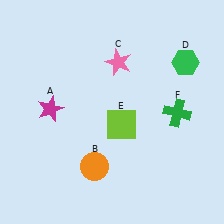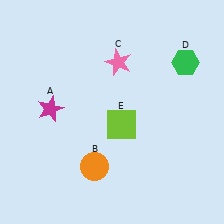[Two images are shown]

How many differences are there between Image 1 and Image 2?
There is 1 difference between the two images.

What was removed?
The green cross (F) was removed in Image 2.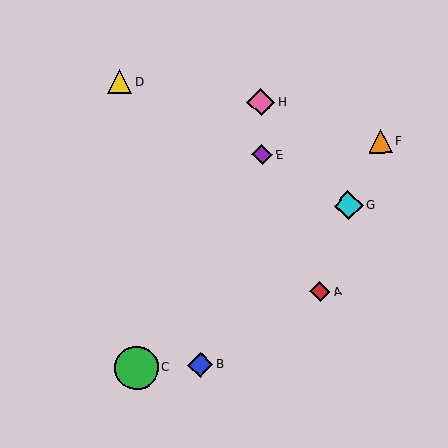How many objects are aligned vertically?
2 objects (E, H) are aligned vertically.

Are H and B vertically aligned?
No, H is at x≈261 and B is at x≈200.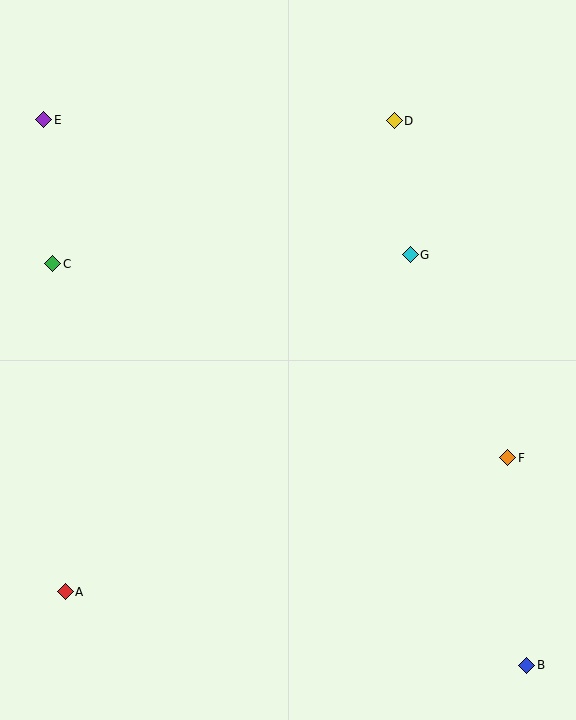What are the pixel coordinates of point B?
Point B is at (527, 665).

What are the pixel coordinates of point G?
Point G is at (410, 255).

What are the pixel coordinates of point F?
Point F is at (508, 458).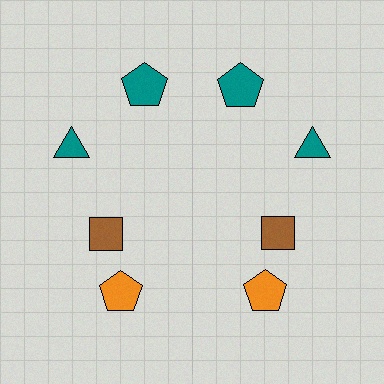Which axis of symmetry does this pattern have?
The pattern has a vertical axis of symmetry running through the center of the image.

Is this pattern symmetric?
Yes, this pattern has bilateral (reflection) symmetry.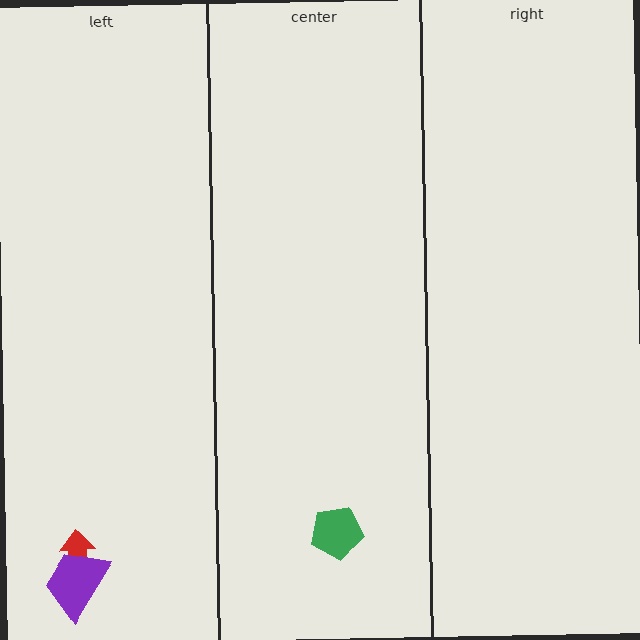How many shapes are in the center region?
1.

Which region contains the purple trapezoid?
The left region.